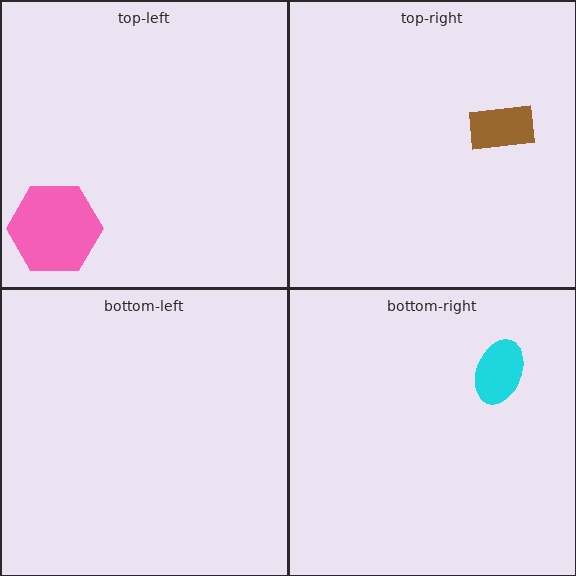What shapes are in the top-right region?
The brown rectangle.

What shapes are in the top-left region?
The pink hexagon.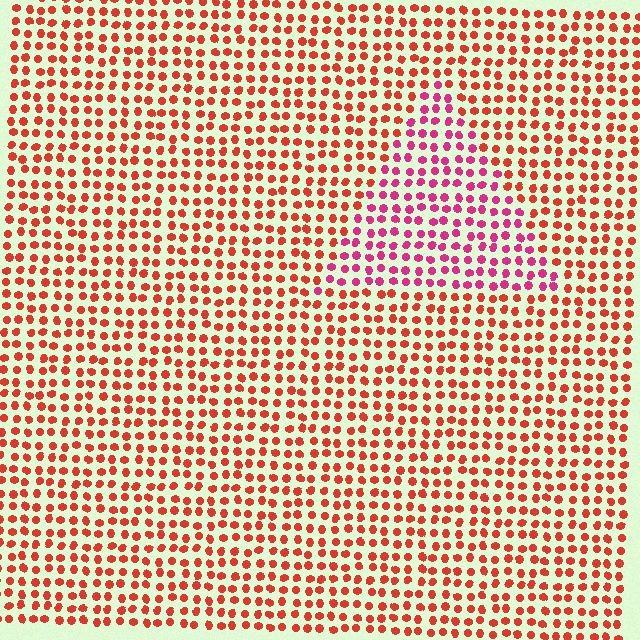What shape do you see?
I see a triangle.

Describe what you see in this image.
The image is filled with small red elements in a uniform arrangement. A triangle-shaped region is visible where the elements are tinted to a slightly different hue, forming a subtle color boundary.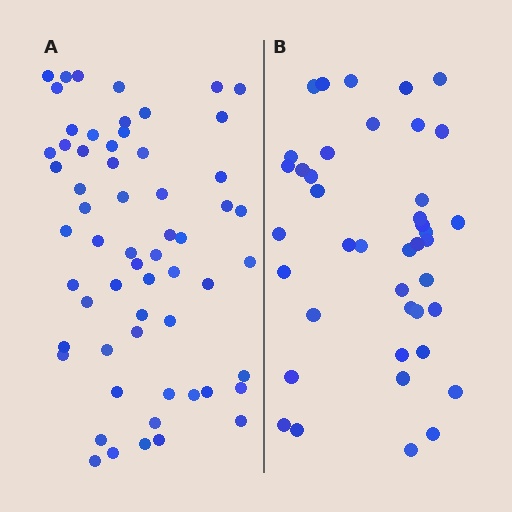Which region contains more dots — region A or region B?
Region A (the left region) has more dots.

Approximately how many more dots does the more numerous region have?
Region A has approximately 20 more dots than region B.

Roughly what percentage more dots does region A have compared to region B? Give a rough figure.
About 45% more.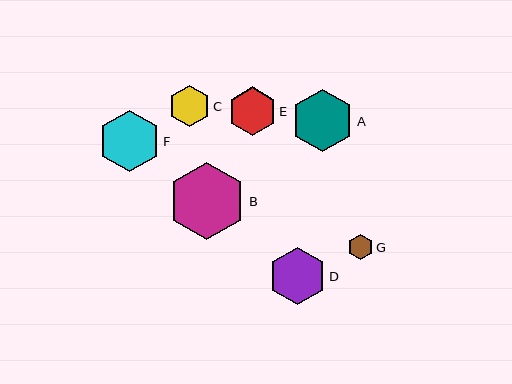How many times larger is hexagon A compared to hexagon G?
Hexagon A is approximately 2.5 times the size of hexagon G.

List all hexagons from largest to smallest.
From largest to smallest: B, A, F, D, E, C, G.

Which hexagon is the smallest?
Hexagon G is the smallest with a size of approximately 25 pixels.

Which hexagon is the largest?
Hexagon B is the largest with a size of approximately 78 pixels.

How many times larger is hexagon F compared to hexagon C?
Hexagon F is approximately 1.5 times the size of hexagon C.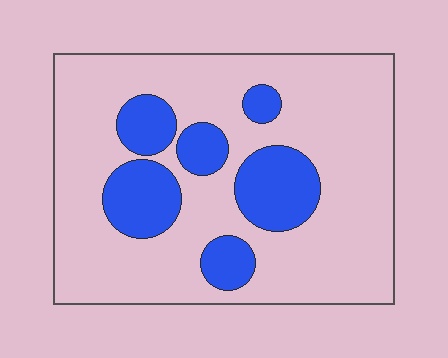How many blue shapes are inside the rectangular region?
6.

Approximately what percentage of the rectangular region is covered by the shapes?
Approximately 25%.